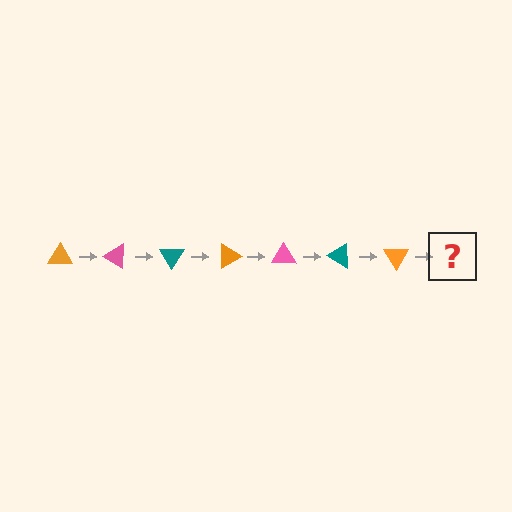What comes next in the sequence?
The next element should be a pink triangle, rotated 210 degrees from the start.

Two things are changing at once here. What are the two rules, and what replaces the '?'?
The two rules are that it rotates 30 degrees each step and the color cycles through orange, pink, and teal. The '?' should be a pink triangle, rotated 210 degrees from the start.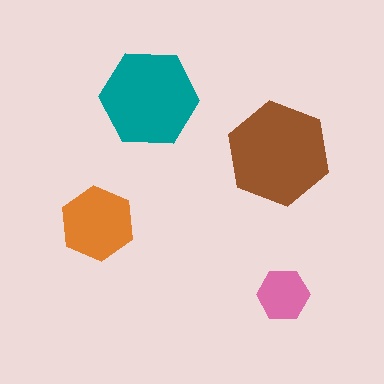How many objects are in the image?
There are 4 objects in the image.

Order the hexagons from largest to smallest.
the brown one, the teal one, the orange one, the pink one.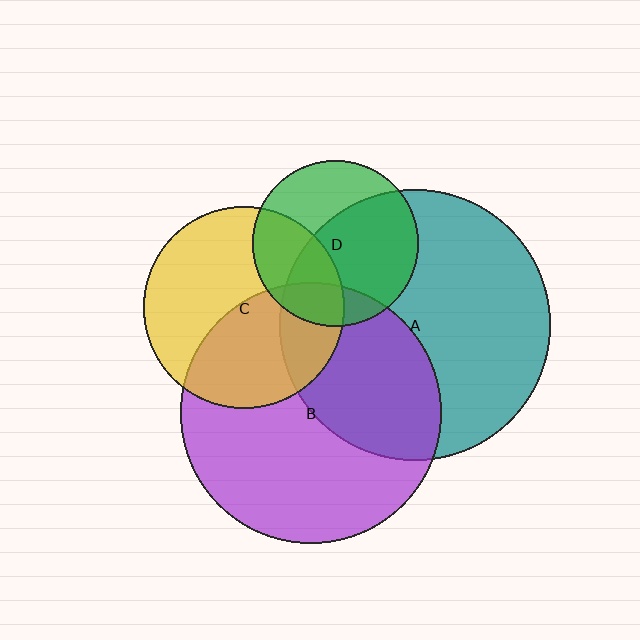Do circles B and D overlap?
Yes.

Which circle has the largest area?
Circle A (teal).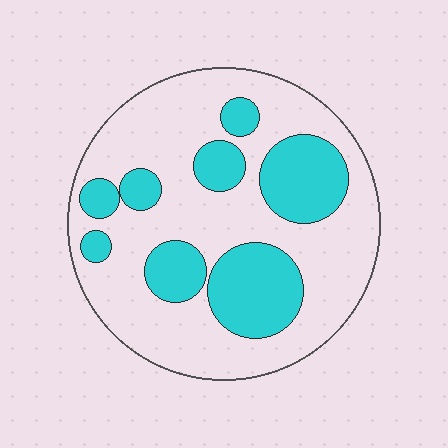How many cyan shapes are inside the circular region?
8.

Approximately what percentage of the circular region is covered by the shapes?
Approximately 30%.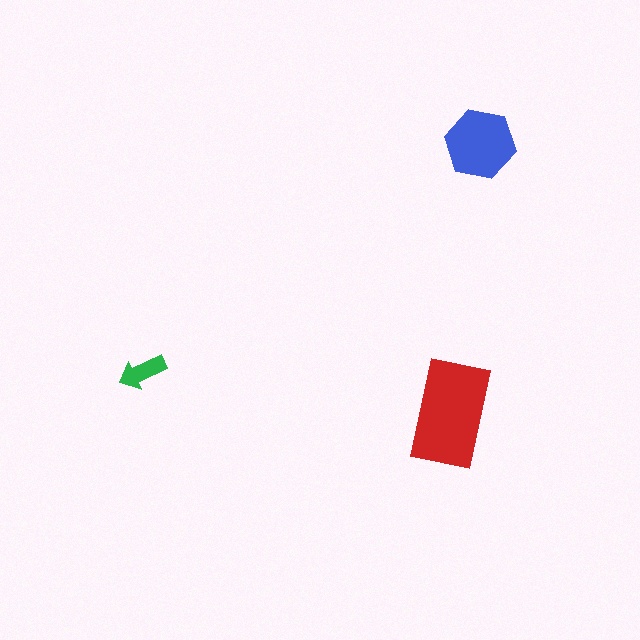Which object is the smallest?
The green arrow.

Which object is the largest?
The red rectangle.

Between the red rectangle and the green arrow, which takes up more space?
The red rectangle.